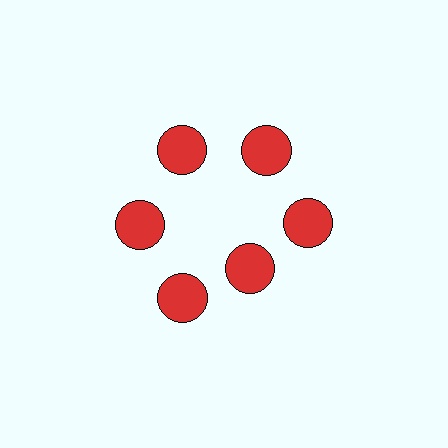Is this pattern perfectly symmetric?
No. The 6 red circles are arranged in a ring, but one element near the 5 o'clock position is pulled inward toward the center, breaking the 6-fold rotational symmetry.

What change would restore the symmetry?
The symmetry would be restored by moving it outward, back onto the ring so that all 6 circles sit at equal angles and equal distance from the center.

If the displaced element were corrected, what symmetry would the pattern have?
It would have 6-fold rotational symmetry — the pattern would map onto itself every 60 degrees.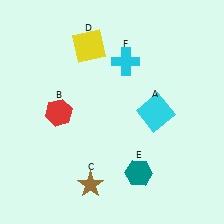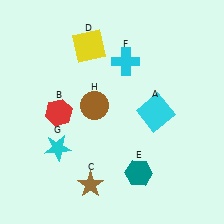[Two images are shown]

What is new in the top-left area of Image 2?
A brown circle (H) was added in the top-left area of Image 2.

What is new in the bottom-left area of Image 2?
A cyan star (G) was added in the bottom-left area of Image 2.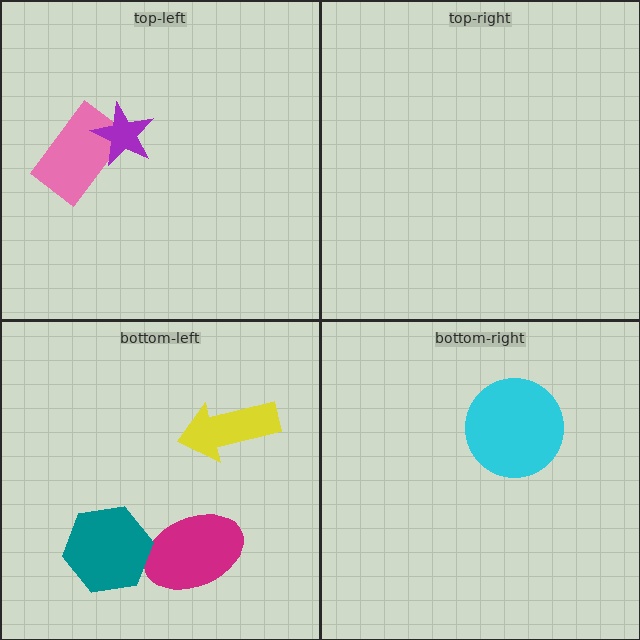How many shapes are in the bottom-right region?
1.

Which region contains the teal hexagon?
The bottom-left region.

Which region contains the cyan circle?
The bottom-right region.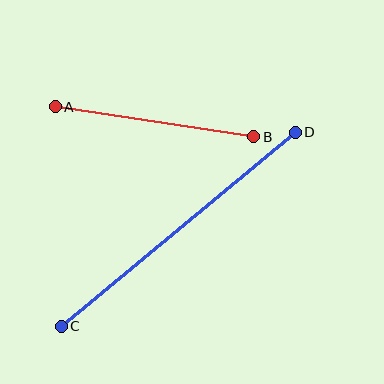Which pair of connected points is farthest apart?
Points C and D are farthest apart.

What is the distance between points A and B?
The distance is approximately 201 pixels.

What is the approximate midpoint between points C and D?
The midpoint is at approximately (178, 229) pixels.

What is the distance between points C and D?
The distance is approximately 304 pixels.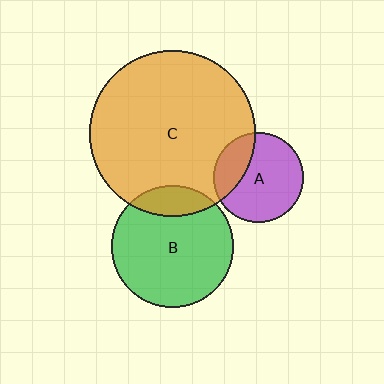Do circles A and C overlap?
Yes.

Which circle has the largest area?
Circle C (orange).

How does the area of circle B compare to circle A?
Approximately 1.8 times.